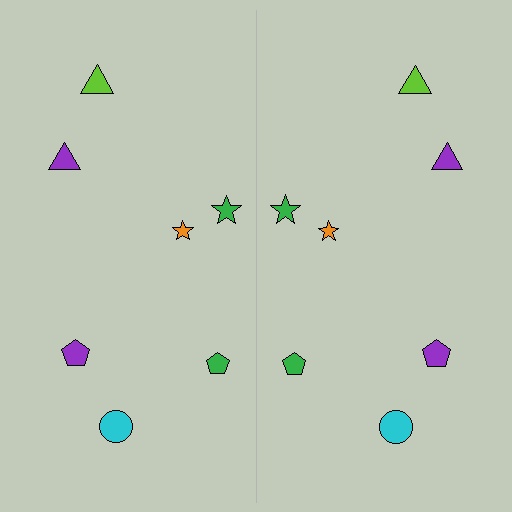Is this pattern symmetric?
Yes, this pattern has bilateral (reflection) symmetry.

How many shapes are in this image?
There are 14 shapes in this image.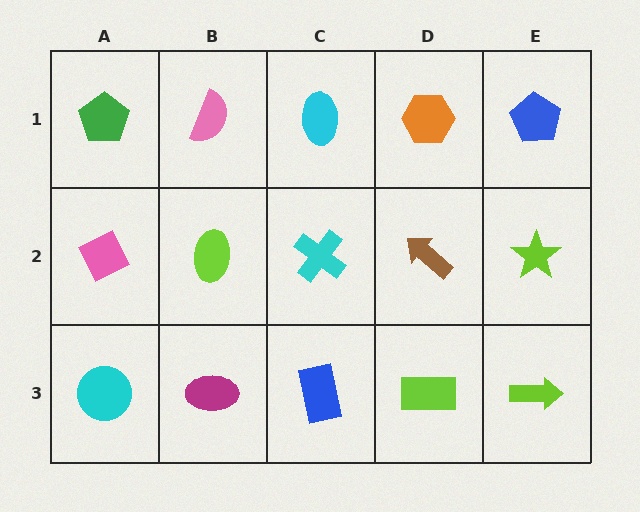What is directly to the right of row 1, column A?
A pink semicircle.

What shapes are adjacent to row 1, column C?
A cyan cross (row 2, column C), a pink semicircle (row 1, column B), an orange hexagon (row 1, column D).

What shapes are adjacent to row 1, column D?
A brown arrow (row 2, column D), a cyan ellipse (row 1, column C), a blue pentagon (row 1, column E).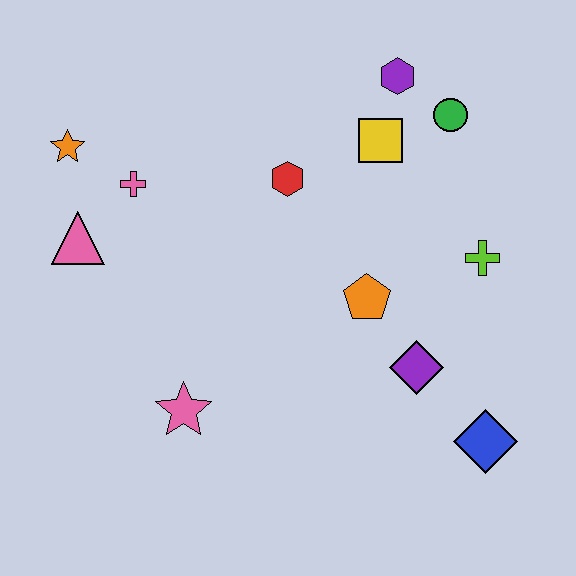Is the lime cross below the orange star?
Yes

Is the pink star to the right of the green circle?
No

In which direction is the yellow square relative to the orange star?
The yellow square is to the right of the orange star.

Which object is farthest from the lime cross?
The orange star is farthest from the lime cross.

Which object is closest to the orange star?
The pink cross is closest to the orange star.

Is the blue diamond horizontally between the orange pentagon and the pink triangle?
No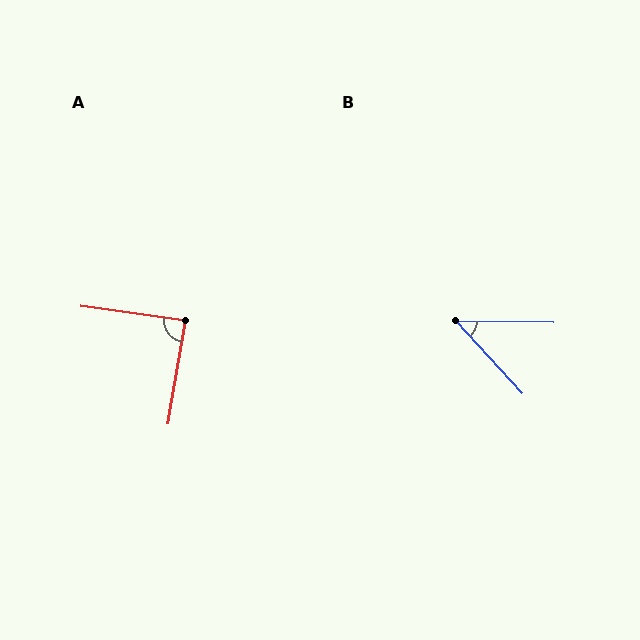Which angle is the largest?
A, at approximately 89 degrees.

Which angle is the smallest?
B, at approximately 47 degrees.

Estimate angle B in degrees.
Approximately 47 degrees.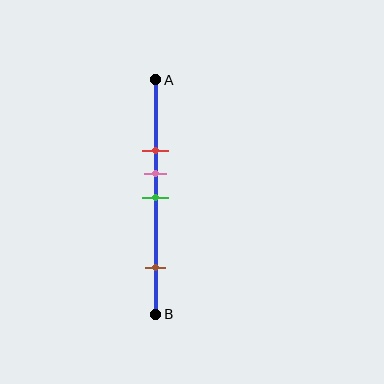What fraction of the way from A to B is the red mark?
The red mark is approximately 30% (0.3) of the way from A to B.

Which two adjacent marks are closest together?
The pink and green marks are the closest adjacent pair.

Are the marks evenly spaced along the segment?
No, the marks are not evenly spaced.